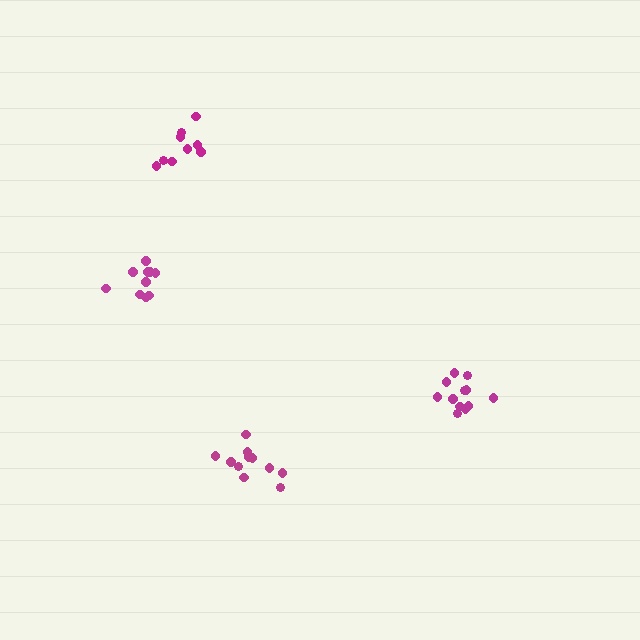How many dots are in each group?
Group 1: 12 dots, Group 2: 11 dots, Group 3: 10 dots, Group 4: 9 dots (42 total).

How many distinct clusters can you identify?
There are 4 distinct clusters.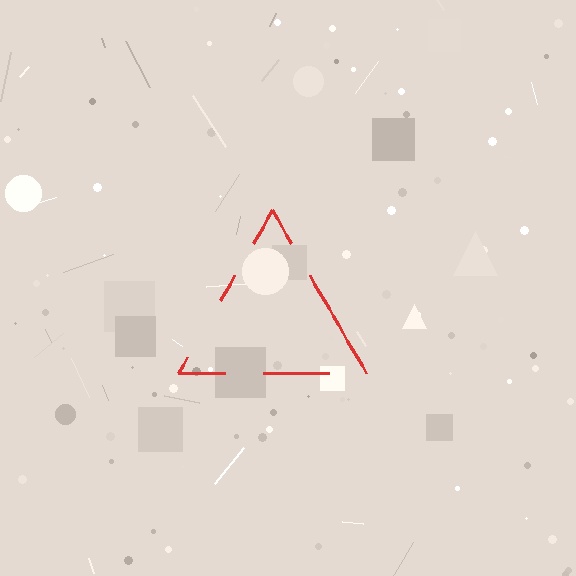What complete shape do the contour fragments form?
The contour fragments form a triangle.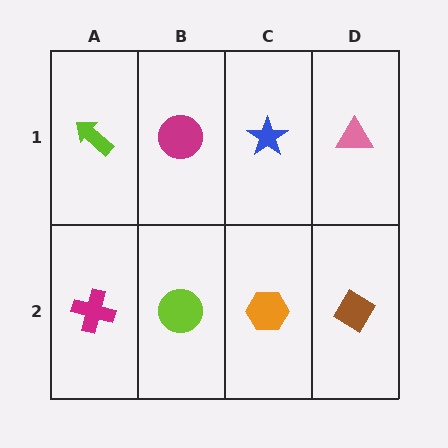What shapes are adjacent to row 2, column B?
A magenta circle (row 1, column B), a magenta cross (row 2, column A), an orange hexagon (row 2, column C).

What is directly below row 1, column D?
A brown diamond.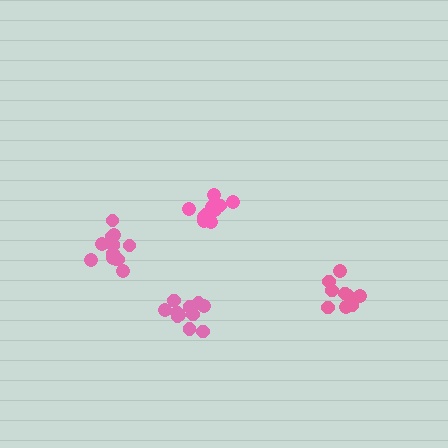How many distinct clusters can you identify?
There are 4 distinct clusters.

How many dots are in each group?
Group 1: 10 dots, Group 2: 11 dots, Group 3: 11 dots, Group 4: 13 dots (45 total).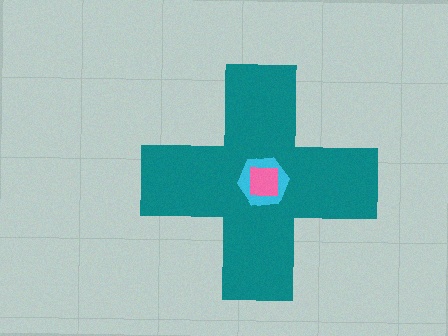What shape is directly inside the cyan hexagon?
The pink square.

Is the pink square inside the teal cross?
Yes.